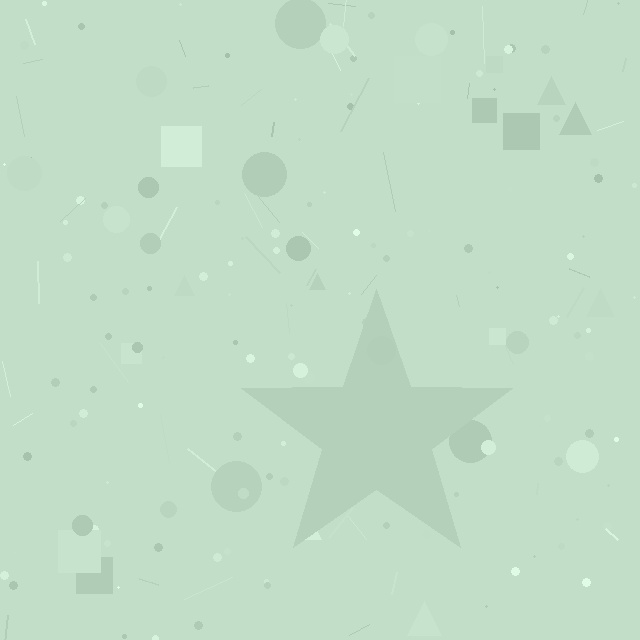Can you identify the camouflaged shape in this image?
The camouflaged shape is a star.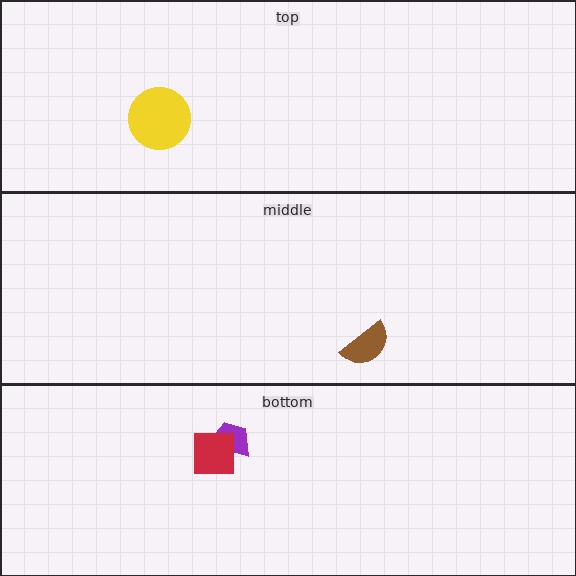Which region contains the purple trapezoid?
The bottom region.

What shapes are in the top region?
The yellow circle.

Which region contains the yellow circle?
The top region.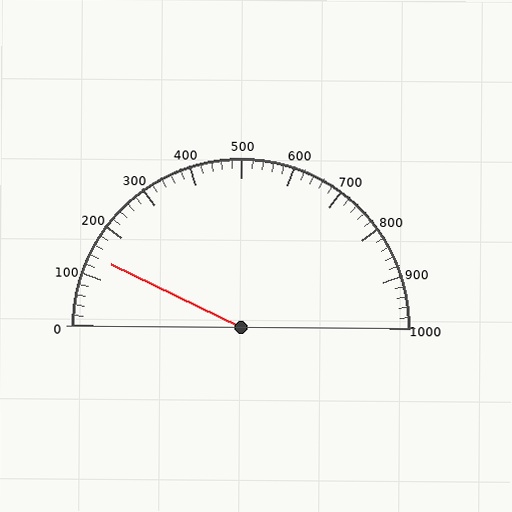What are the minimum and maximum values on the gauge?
The gauge ranges from 0 to 1000.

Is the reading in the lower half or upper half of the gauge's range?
The reading is in the lower half of the range (0 to 1000).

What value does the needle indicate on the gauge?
The needle indicates approximately 140.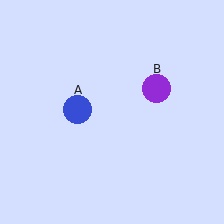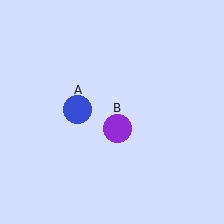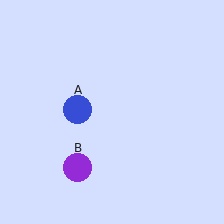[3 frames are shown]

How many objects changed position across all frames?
1 object changed position: purple circle (object B).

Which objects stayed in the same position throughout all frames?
Blue circle (object A) remained stationary.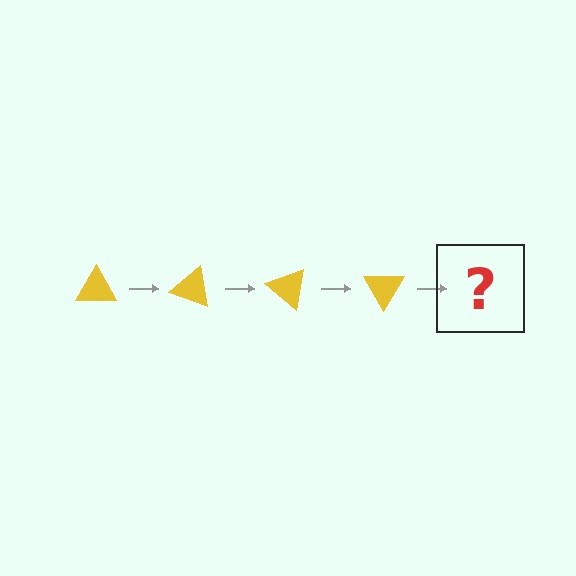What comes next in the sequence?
The next element should be a yellow triangle rotated 80 degrees.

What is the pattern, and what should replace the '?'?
The pattern is that the triangle rotates 20 degrees each step. The '?' should be a yellow triangle rotated 80 degrees.